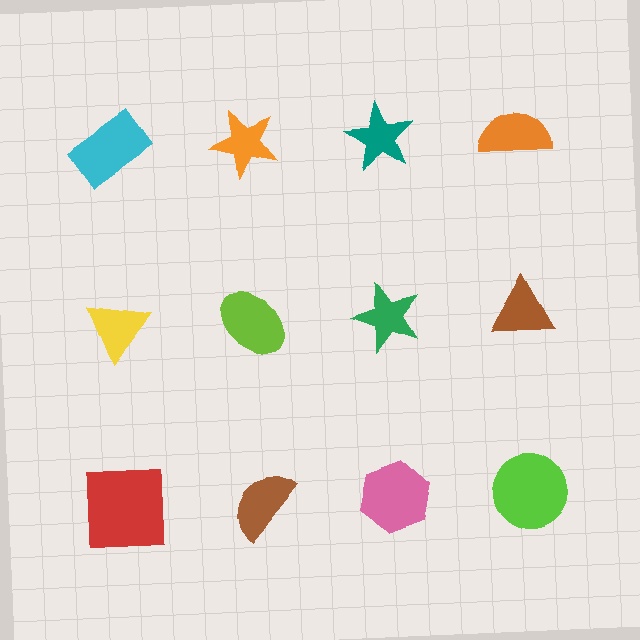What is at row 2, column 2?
A lime ellipse.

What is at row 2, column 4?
A brown triangle.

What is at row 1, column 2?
An orange star.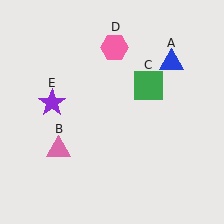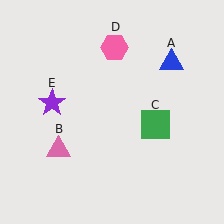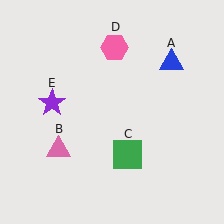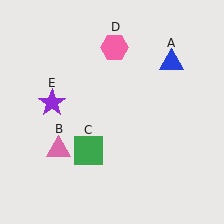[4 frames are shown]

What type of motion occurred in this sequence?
The green square (object C) rotated clockwise around the center of the scene.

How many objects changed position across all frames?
1 object changed position: green square (object C).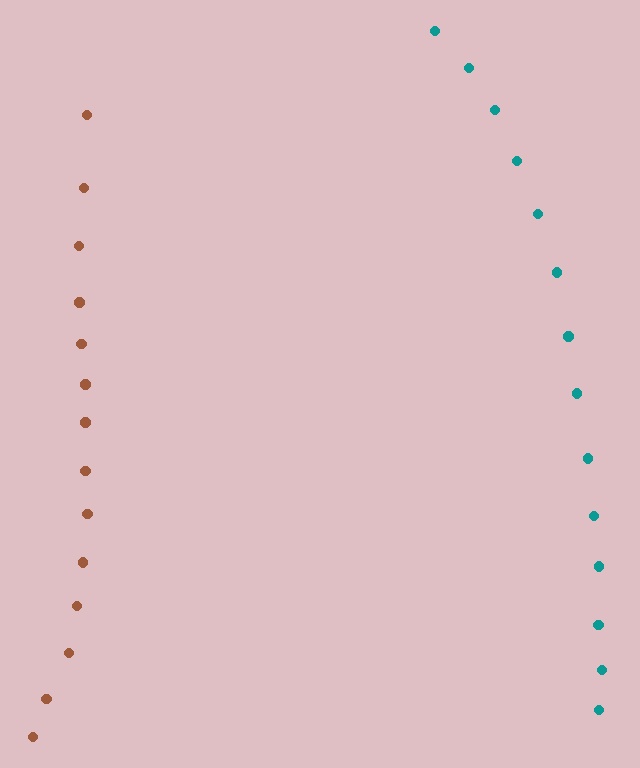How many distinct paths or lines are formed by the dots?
There are 2 distinct paths.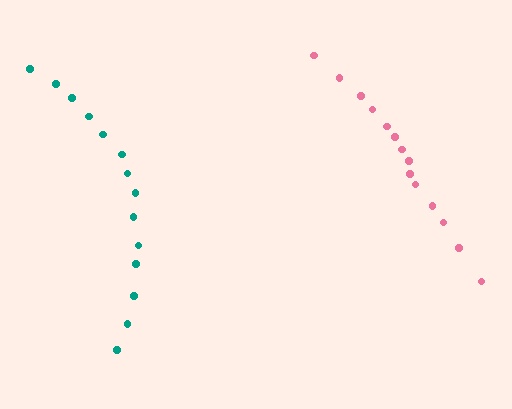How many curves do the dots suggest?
There are 2 distinct paths.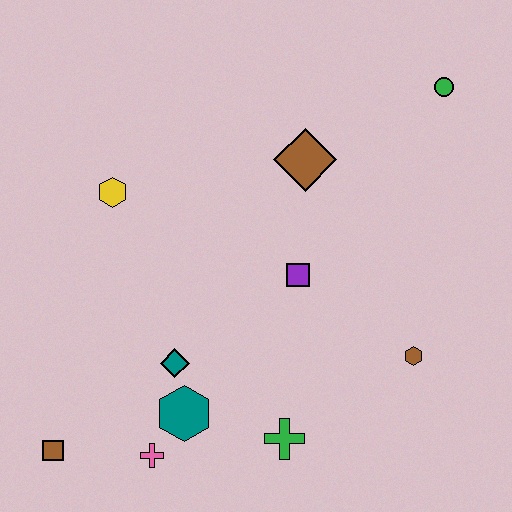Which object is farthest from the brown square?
The green circle is farthest from the brown square.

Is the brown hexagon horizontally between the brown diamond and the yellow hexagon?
No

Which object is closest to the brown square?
The pink cross is closest to the brown square.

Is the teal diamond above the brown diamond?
No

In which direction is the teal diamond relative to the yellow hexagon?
The teal diamond is below the yellow hexagon.